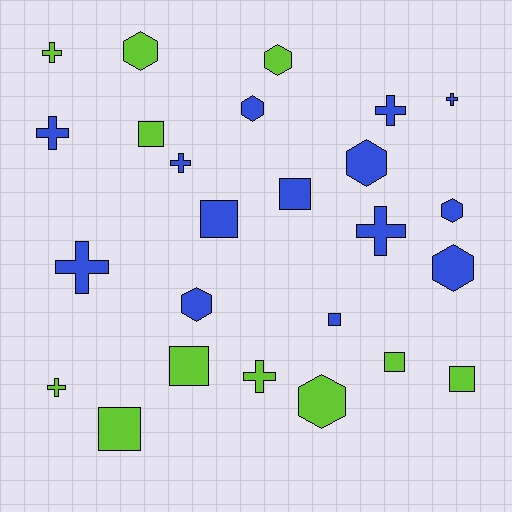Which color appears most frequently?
Blue, with 14 objects.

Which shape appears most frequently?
Cross, with 9 objects.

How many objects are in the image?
There are 25 objects.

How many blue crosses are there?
There are 6 blue crosses.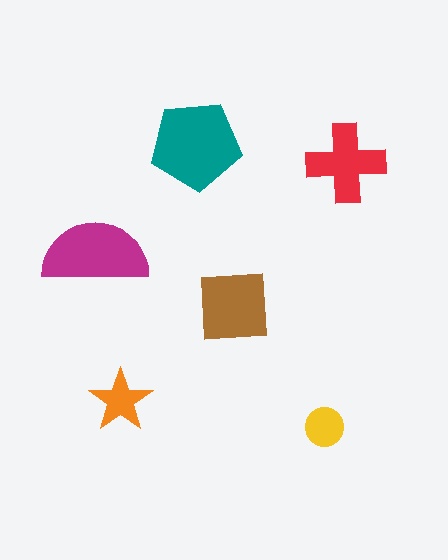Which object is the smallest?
The yellow circle.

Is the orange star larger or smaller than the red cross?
Smaller.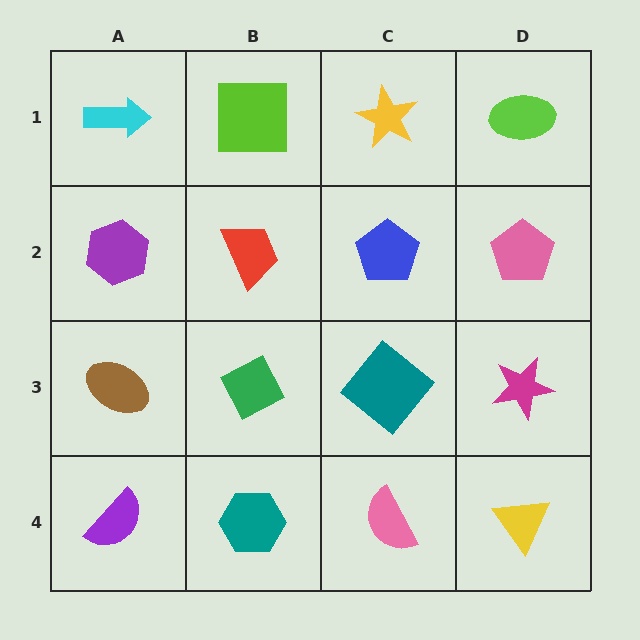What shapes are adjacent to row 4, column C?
A teal diamond (row 3, column C), a teal hexagon (row 4, column B), a yellow triangle (row 4, column D).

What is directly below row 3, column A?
A purple semicircle.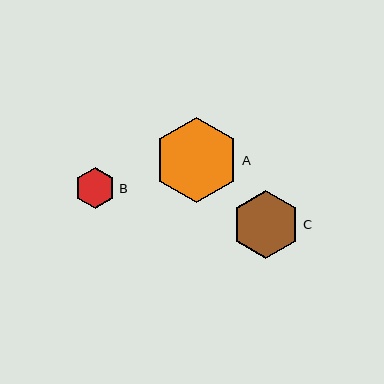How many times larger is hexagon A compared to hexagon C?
Hexagon A is approximately 1.3 times the size of hexagon C.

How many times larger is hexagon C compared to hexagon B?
Hexagon C is approximately 1.6 times the size of hexagon B.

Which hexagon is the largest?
Hexagon A is the largest with a size of approximately 85 pixels.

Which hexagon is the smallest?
Hexagon B is the smallest with a size of approximately 41 pixels.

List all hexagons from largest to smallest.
From largest to smallest: A, C, B.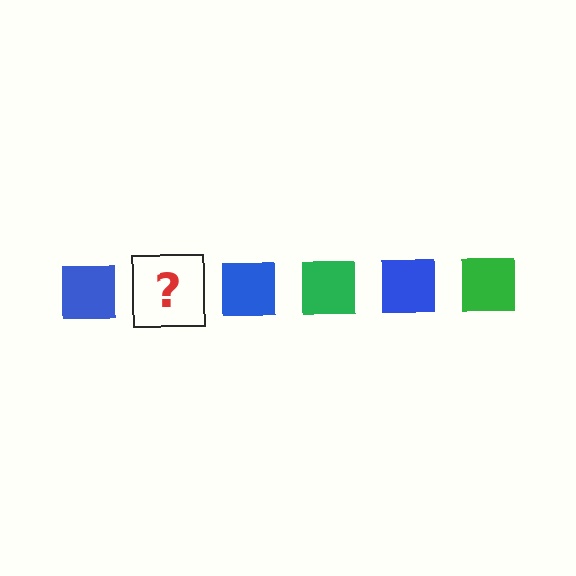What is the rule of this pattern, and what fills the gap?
The rule is that the pattern cycles through blue, green squares. The gap should be filled with a green square.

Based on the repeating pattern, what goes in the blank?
The blank should be a green square.